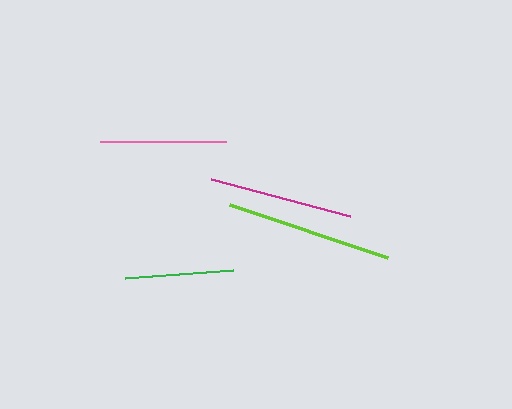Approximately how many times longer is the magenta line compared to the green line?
The magenta line is approximately 1.3 times the length of the green line.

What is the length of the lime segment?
The lime segment is approximately 166 pixels long.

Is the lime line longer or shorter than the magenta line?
The lime line is longer than the magenta line.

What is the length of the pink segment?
The pink segment is approximately 125 pixels long.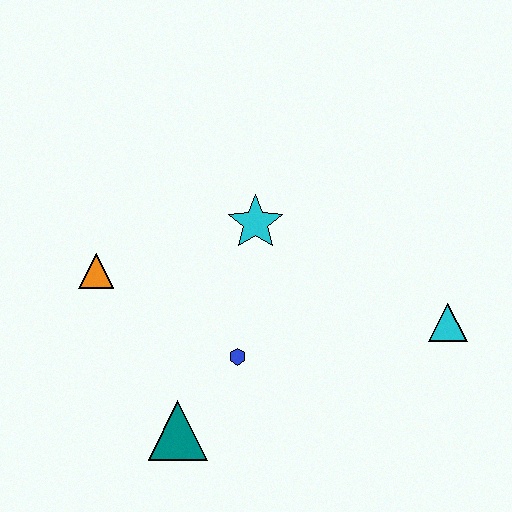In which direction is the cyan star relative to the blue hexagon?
The cyan star is above the blue hexagon.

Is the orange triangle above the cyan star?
No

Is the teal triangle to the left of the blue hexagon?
Yes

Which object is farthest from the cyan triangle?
The orange triangle is farthest from the cyan triangle.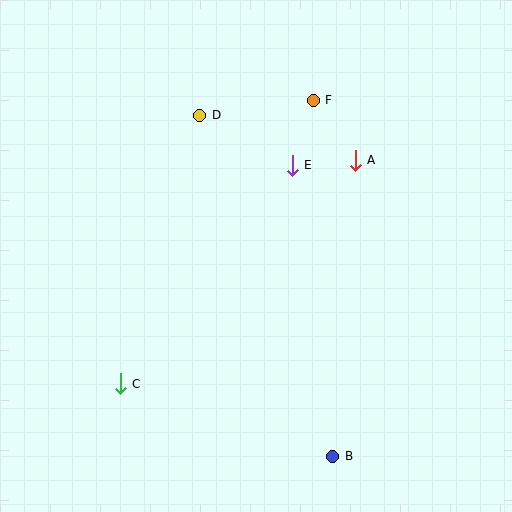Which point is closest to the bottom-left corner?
Point C is closest to the bottom-left corner.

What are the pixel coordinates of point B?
Point B is at (333, 456).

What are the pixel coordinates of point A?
Point A is at (355, 160).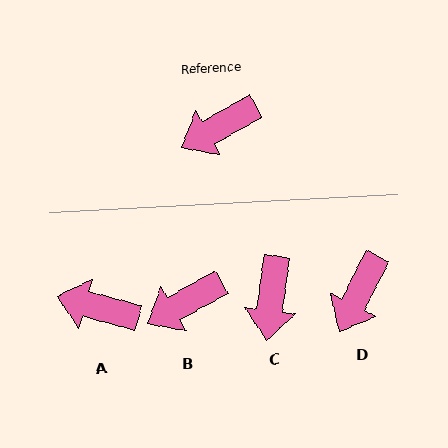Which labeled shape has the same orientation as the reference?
B.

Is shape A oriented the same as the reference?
No, it is off by about 44 degrees.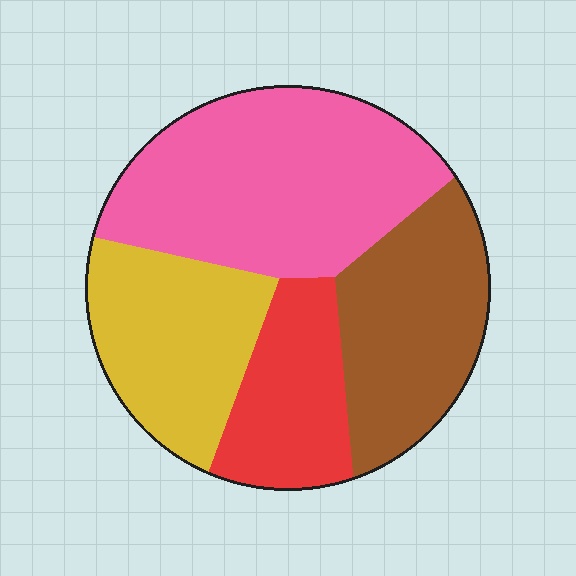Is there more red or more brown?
Brown.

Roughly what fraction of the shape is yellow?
Yellow covers 22% of the shape.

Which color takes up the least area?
Red, at roughly 15%.